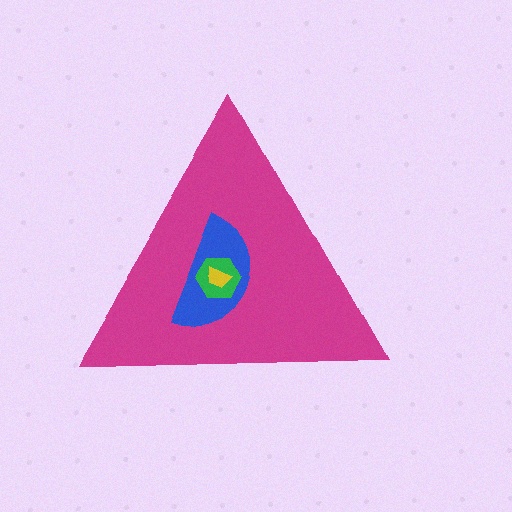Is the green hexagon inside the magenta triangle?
Yes.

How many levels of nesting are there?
4.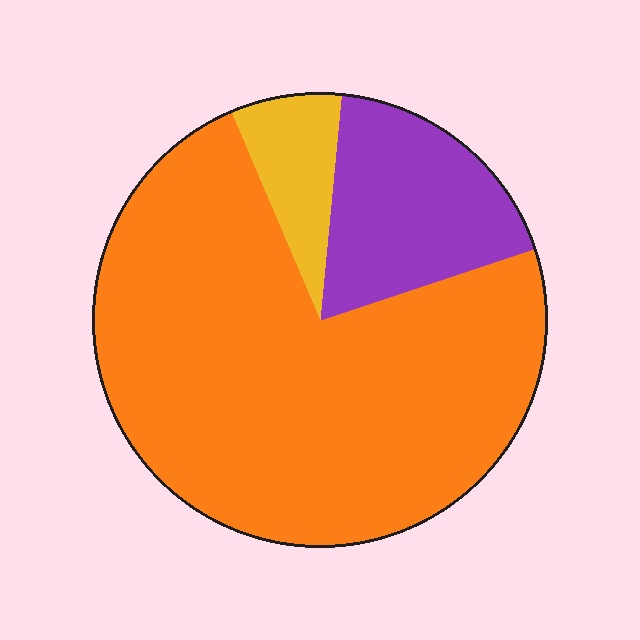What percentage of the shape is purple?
Purple takes up about one fifth (1/5) of the shape.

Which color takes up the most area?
Orange, at roughly 75%.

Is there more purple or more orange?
Orange.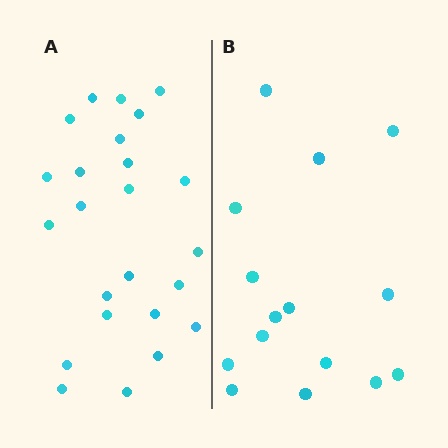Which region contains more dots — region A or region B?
Region A (the left region) has more dots.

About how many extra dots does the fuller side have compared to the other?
Region A has roughly 8 or so more dots than region B.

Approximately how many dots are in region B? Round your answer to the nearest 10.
About 20 dots. (The exact count is 15, which rounds to 20.)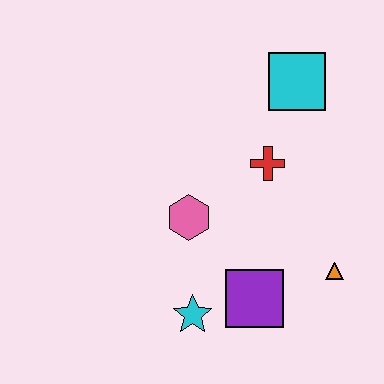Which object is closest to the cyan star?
The purple square is closest to the cyan star.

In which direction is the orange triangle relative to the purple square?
The orange triangle is to the right of the purple square.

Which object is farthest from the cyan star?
The cyan square is farthest from the cyan star.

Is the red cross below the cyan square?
Yes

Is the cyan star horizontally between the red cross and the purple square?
No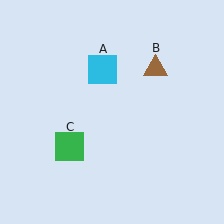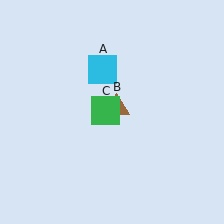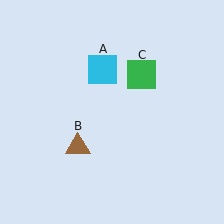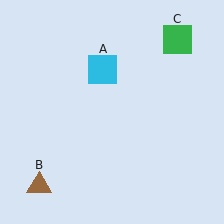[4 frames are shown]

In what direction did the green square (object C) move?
The green square (object C) moved up and to the right.